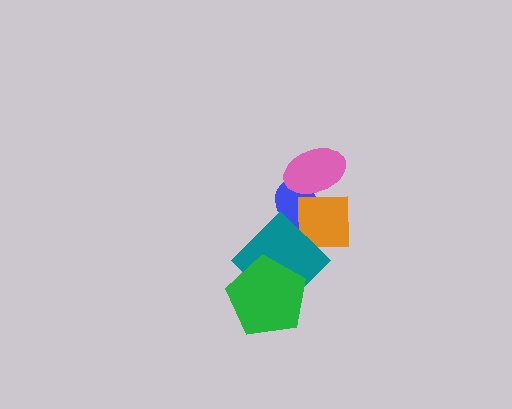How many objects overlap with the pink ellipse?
2 objects overlap with the pink ellipse.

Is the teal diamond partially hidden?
Yes, it is partially covered by another shape.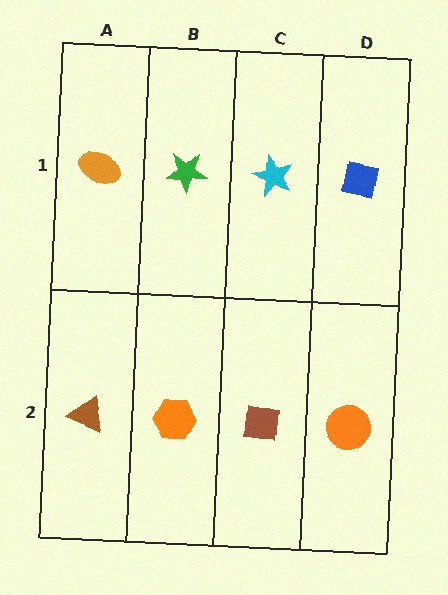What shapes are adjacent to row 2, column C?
A cyan star (row 1, column C), an orange hexagon (row 2, column B), an orange circle (row 2, column D).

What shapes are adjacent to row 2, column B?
A green star (row 1, column B), a brown triangle (row 2, column A), a brown square (row 2, column C).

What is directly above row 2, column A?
An orange ellipse.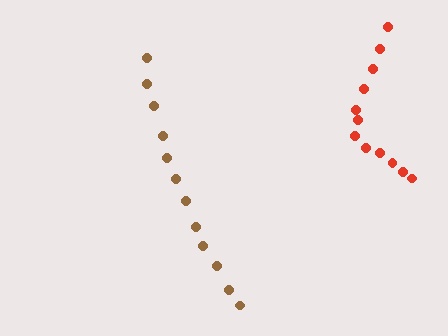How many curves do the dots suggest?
There are 2 distinct paths.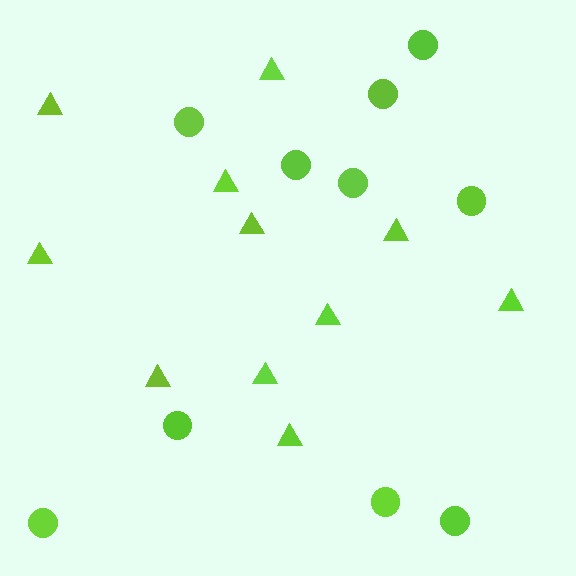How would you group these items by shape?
There are 2 groups: one group of circles (10) and one group of triangles (11).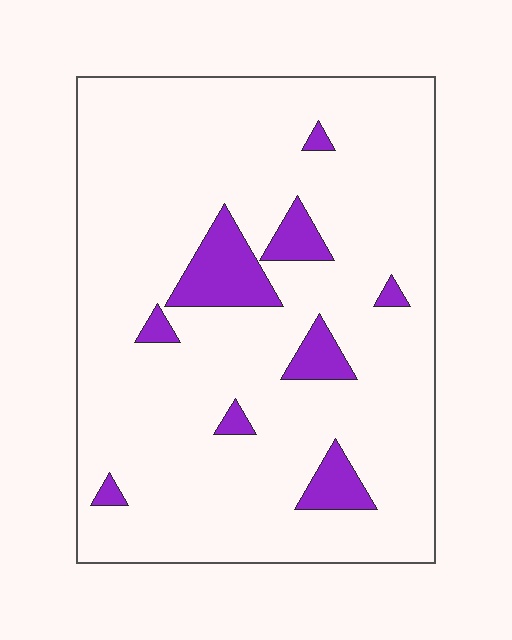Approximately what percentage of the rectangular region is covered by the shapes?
Approximately 10%.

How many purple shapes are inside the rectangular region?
9.